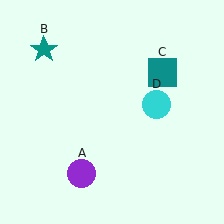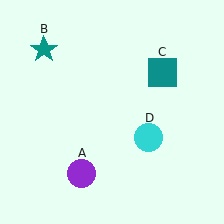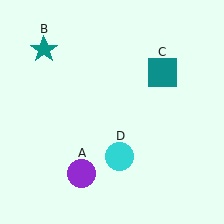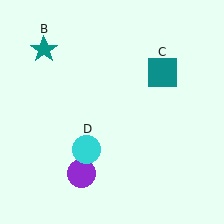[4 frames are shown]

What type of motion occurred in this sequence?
The cyan circle (object D) rotated clockwise around the center of the scene.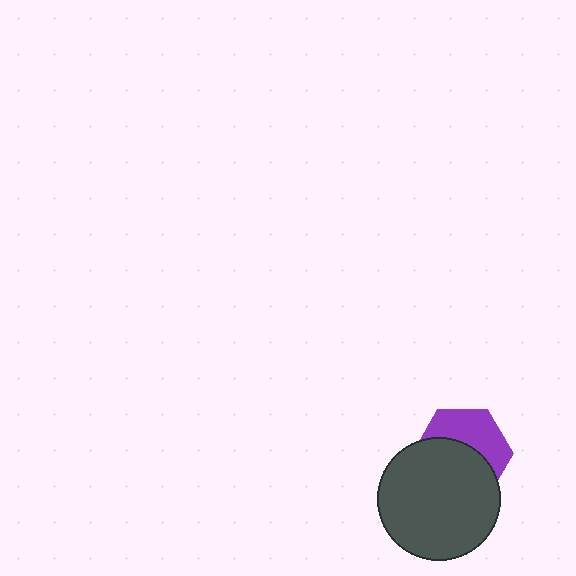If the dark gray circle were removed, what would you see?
You would see the complete purple hexagon.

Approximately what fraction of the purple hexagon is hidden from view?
Roughly 56% of the purple hexagon is hidden behind the dark gray circle.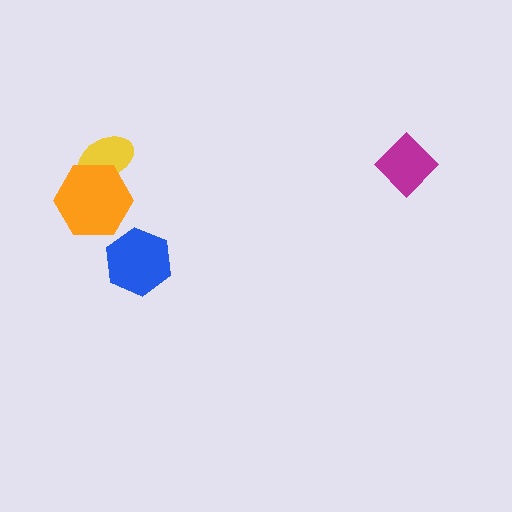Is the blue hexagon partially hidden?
No, no other shape covers it.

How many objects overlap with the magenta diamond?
0 objects overlap with the magenta diamond.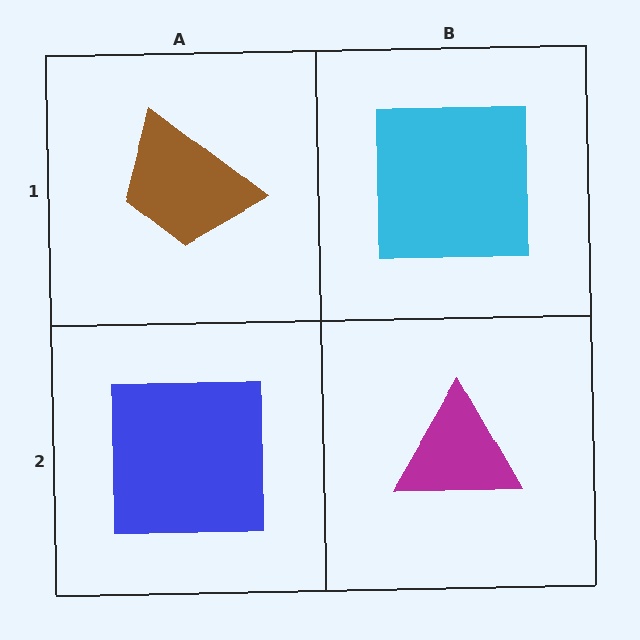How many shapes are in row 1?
2 shapes.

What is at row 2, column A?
A blue square.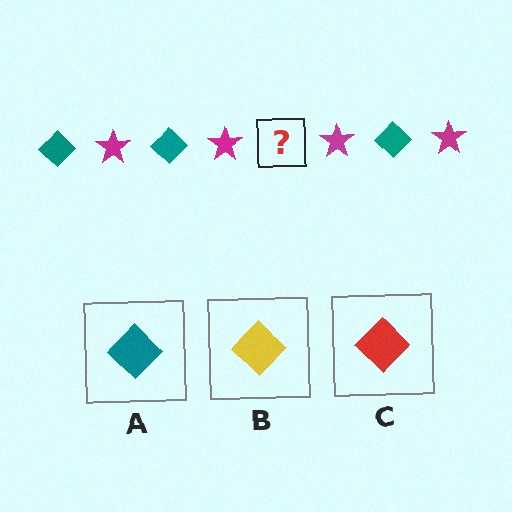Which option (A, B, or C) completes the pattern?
A.